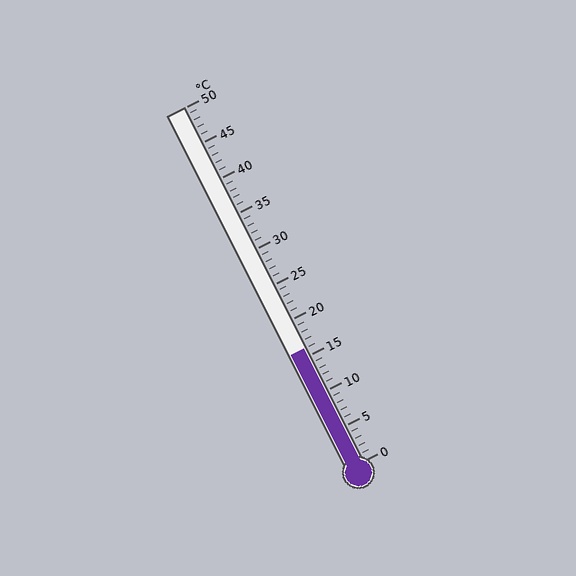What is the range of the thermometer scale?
The thermometer scale ranges from 0°C to 50°C.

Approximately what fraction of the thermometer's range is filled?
The thermometer is filled to approximately 30% of its range.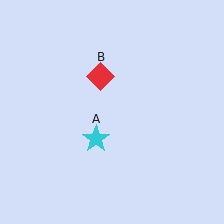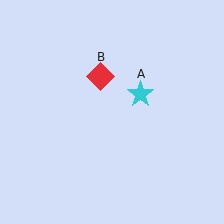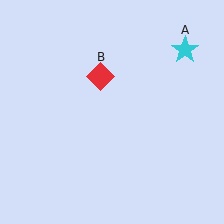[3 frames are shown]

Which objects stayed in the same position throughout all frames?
Red diamond (object B) remained stationary.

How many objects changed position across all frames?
1 object changed position: cyan star (object A).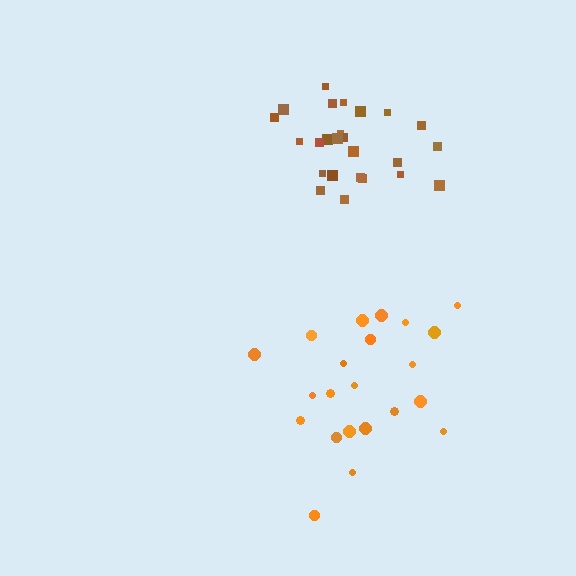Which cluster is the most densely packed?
Brown.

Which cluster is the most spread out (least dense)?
Orange.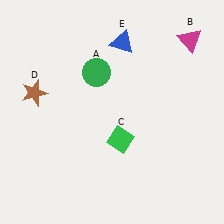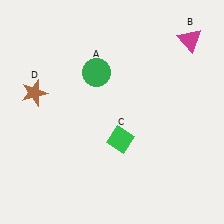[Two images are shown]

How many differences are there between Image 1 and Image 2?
There is 1 difference between the two images.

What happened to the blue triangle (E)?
The blue triangle (E) was removed in Image 2. It was in the top-right area of Image 1.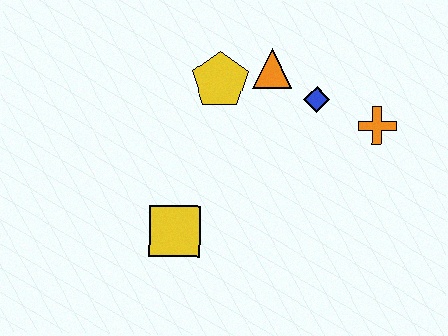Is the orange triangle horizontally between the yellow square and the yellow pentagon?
No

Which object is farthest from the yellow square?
The orange cross is farthest from the yellow square.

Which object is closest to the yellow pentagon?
The orange triangle is closest to the yellow pentagon.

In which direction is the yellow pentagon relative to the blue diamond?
The yellow pentagon is to the left of the blue diamond.